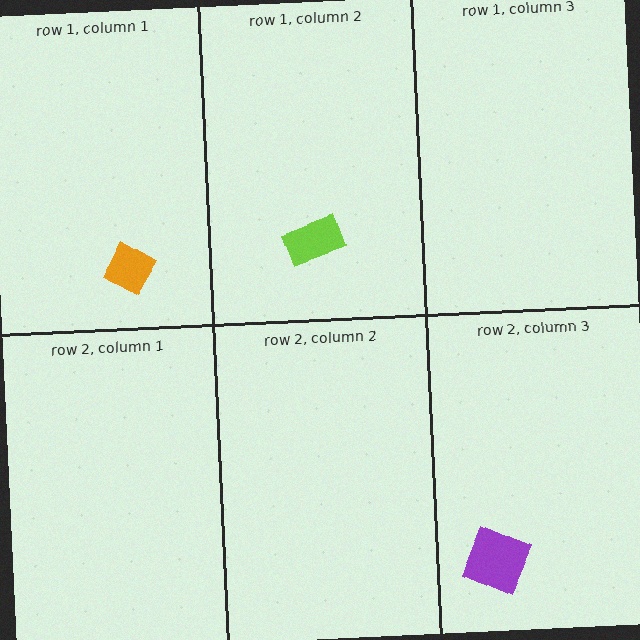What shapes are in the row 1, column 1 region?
The orange diamond.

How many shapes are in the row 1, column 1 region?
1.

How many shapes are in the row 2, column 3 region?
1.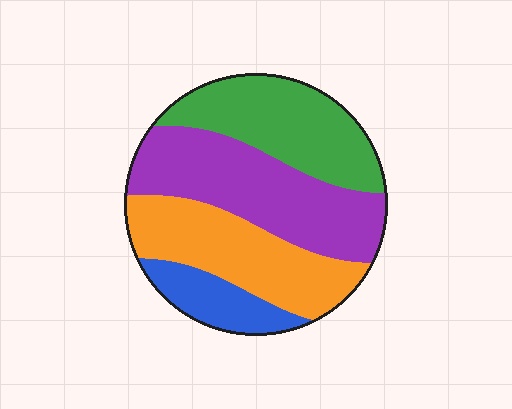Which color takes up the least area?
Blue, at roughly 10%.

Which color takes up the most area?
Purple, at roughly 35%.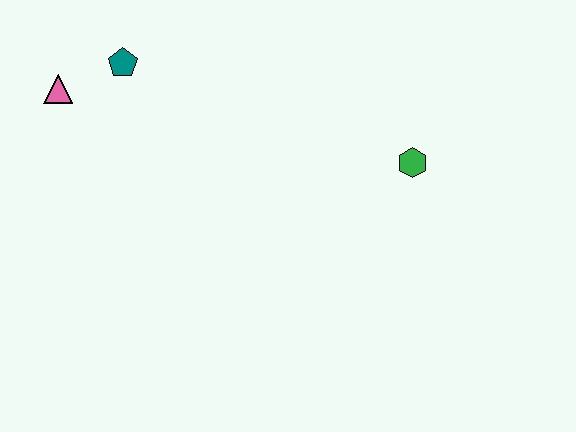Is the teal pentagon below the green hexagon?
No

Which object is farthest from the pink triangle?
The green hexagon is farthest from the pink triangle.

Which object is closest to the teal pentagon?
The pink triangle is closest to the teal pentagon.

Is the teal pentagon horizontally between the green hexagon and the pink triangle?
Yes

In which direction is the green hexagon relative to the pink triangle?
The green hexagon is to the right of the pink triangle.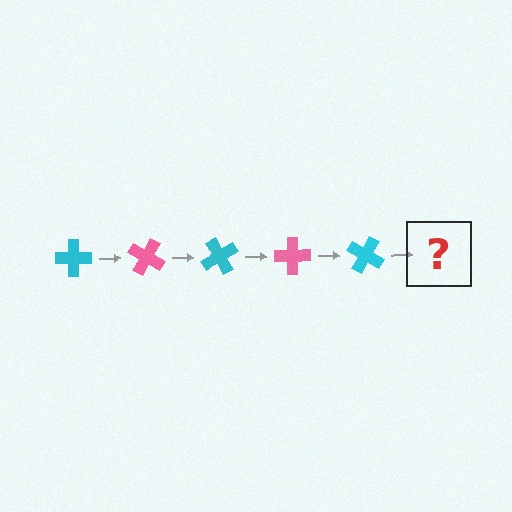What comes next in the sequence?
The next element should be a pink cross, rotated 150 degrees from the start.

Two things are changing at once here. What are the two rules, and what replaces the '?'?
The two rules are that it rotates 30 degrees each step and the color cycles through cyan and pink. The '?' should be a pink cross, rotated 150 degrees from the start.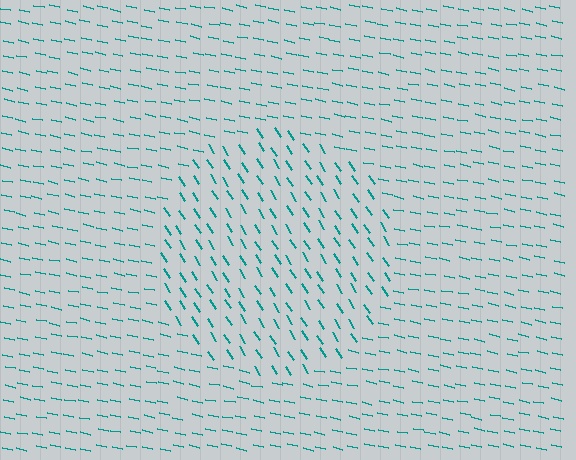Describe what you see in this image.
The image is filled with small teal line segments. A circle region in the image has lines oriented differently from the surrounding lines, creating a visible texture boundary.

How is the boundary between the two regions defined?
The boundary is defined purely by a change in line orientation (approximately 45 degrees difference). All lines are the same color and thickness.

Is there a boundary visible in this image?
Yes, there is a texture boundary formed by a change in line orientation.